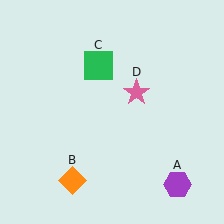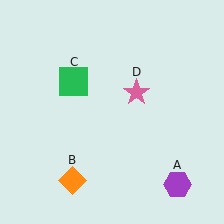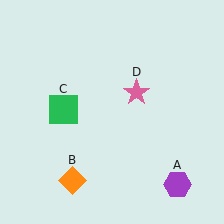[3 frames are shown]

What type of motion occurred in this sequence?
The green square (object C) rotated counterclockwise around the center of the scene.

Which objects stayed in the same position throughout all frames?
Purple hexagon (object A) and orange diamond (object B) and pink star (object D) remained stationary.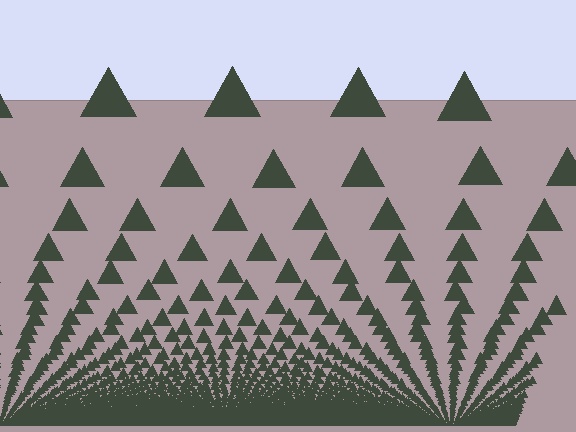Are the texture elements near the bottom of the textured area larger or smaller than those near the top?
Smaller. The gradient is inverted — elements near the bottom are smaller and denser.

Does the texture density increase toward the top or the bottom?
Density increases toward the bottom.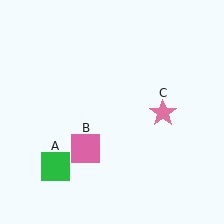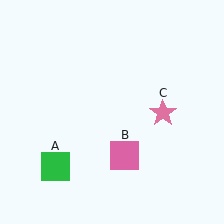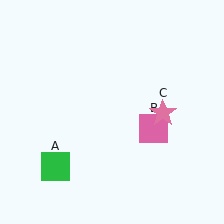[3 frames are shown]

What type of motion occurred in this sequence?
The pink square (object B) rotated counterclockwise around the center of the scene.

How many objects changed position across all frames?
1 object changed position: pink square (object B).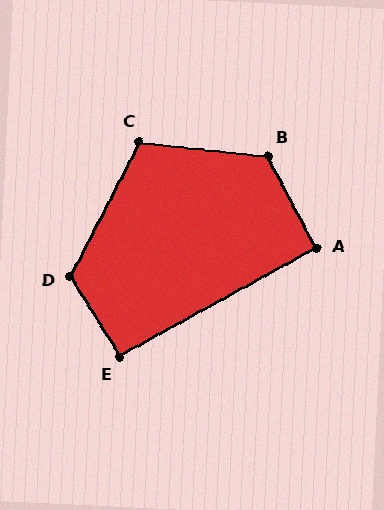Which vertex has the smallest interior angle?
A, at approximately 91 degrees.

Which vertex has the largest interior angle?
B, at approximately 124 degrees.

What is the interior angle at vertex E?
Approximately 94 degrees (approximately right).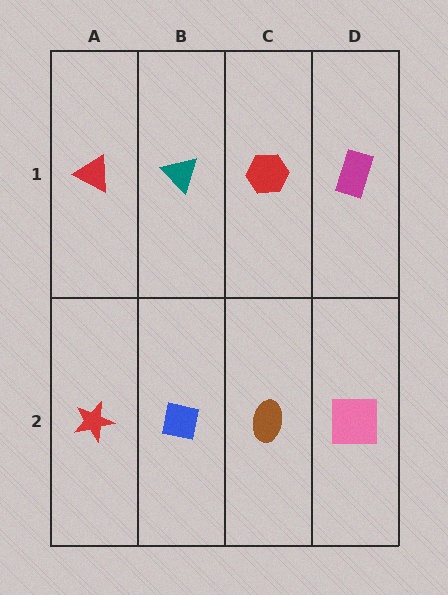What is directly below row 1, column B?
A blue square.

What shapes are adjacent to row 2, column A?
A red triangle (row 1, column A), a blue square (row 2, column B).